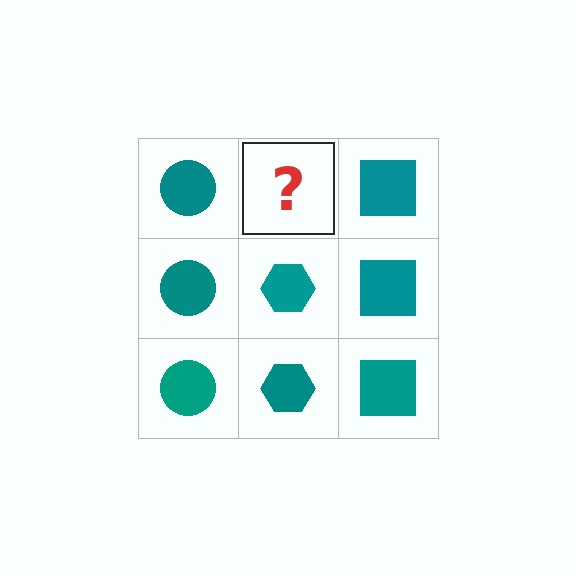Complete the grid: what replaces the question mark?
The question mark should be replaced with a teal hexagon.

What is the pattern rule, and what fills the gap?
The rule is that each column has a consistent shape. The gap should be filled with a teal hexagon.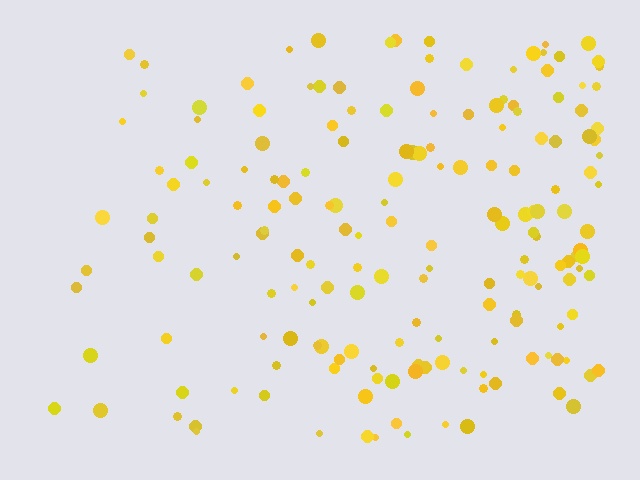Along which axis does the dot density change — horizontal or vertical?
Horizontal.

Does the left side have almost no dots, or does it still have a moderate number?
Still a moderate number, just noticeably fewer than the right.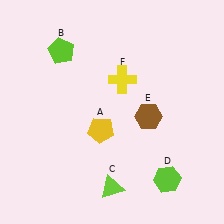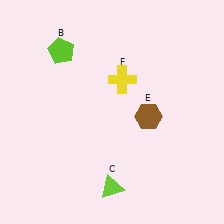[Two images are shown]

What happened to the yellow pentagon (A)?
The yellow pentagon (A) was removed in Image 2. It was in the bottom-left area of Image 1.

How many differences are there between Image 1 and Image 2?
There are 2 differences between the two images.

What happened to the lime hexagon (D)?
The lime hexagon (D) was removed in Image 2. It was in the bottom-right area of Image 1.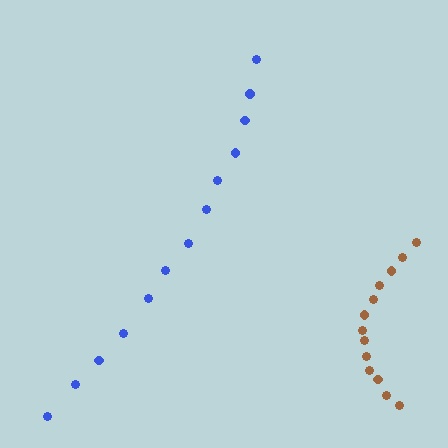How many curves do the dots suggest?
There are 2 distinct paths.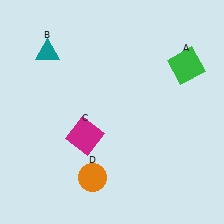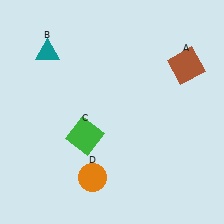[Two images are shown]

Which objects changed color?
A changed from green to brown. C changed from magenta to green.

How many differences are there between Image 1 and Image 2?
There are 2 differences between the two images.